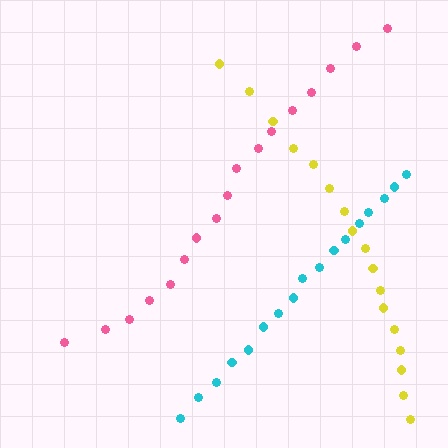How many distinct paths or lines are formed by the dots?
There are 3 distinct paths.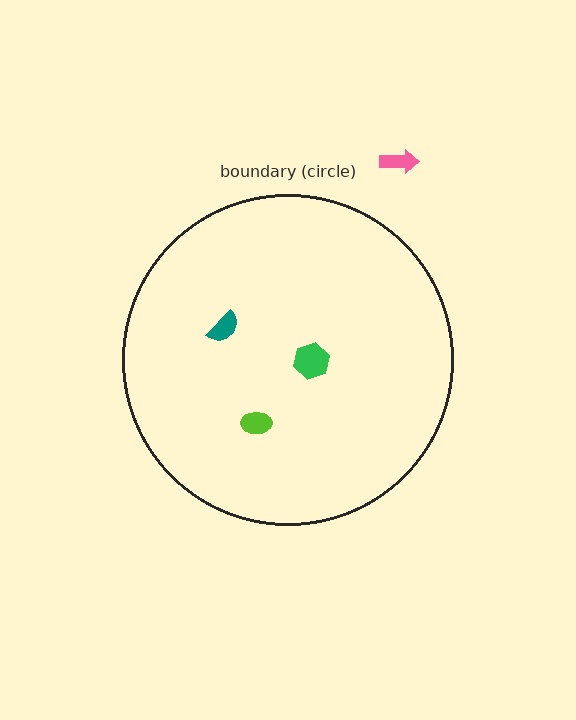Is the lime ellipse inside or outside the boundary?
Inside.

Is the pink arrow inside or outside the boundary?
Outside.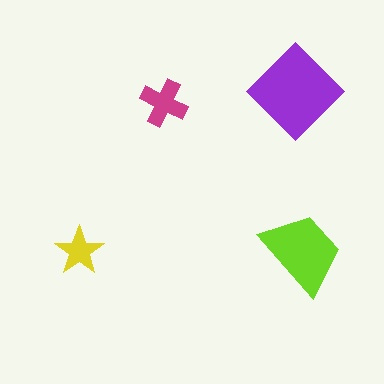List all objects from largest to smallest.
The purple diamond, the lime trapezoid, the magenta cross, the yellow star.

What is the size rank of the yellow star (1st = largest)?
4th.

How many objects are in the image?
There are 4 objects in the image.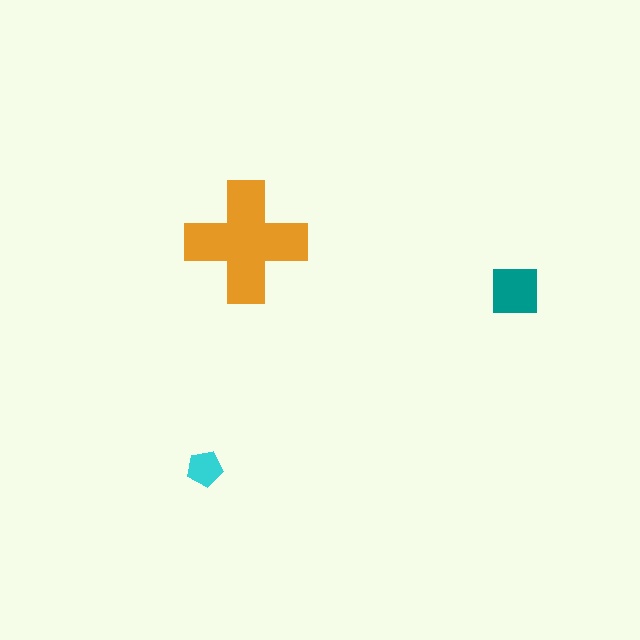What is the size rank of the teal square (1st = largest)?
2nd.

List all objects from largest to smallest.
The orange cross, the teal square, the cyan pentagon.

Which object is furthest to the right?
The teal square is rightmost.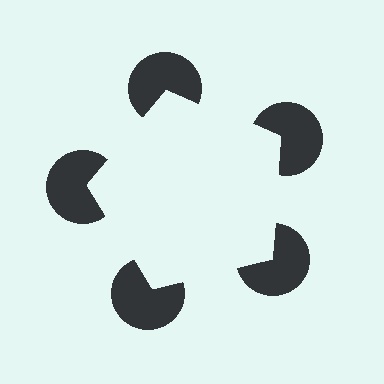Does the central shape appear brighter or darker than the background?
It typically appears slightly brighter than the background, even though no actual brightness change is drawn.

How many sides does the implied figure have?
5 sides.